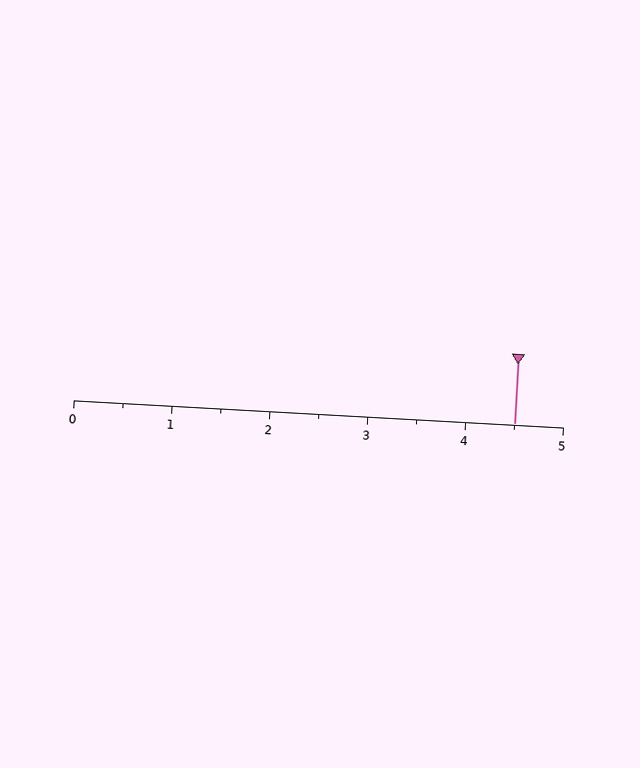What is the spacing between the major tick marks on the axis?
The major ticks are spaced 1 apart.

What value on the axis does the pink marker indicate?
The marker indicates approximately 4.5.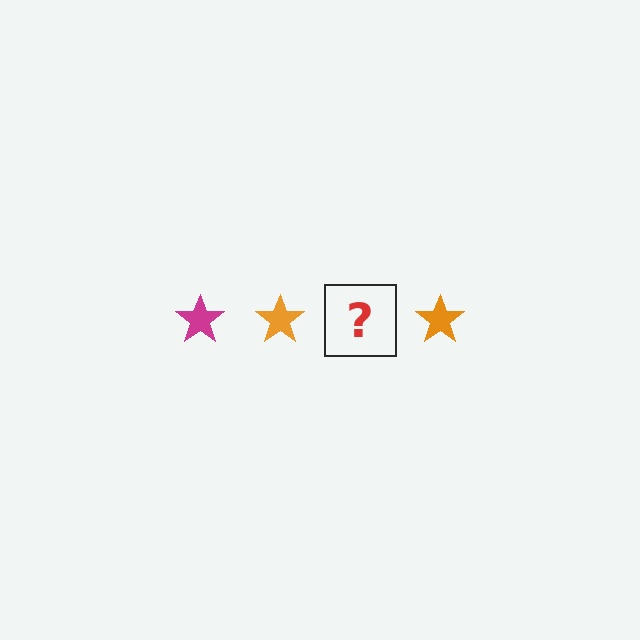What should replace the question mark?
The question mark should be replaced with a magenta star.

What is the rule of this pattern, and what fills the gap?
The rule is that the pattern cycles through magenta, orange stars. The gap should be filled with a magenta star.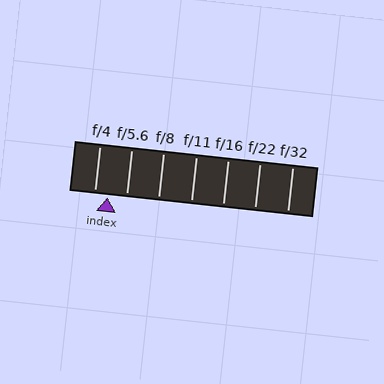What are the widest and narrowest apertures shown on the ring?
The widest aperture shown is f/4 and the narrowest is f/32.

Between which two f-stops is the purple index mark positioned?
The index mark is between f/4 and f/5.6.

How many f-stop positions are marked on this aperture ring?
There are 7 f-stop positions marked.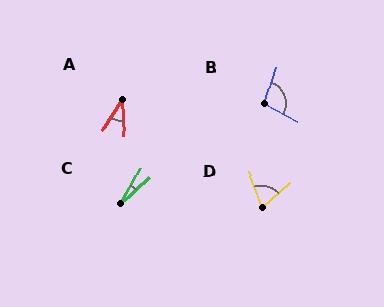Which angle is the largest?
B, at approximately 100 degrees.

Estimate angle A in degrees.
Approximately 37 degrees.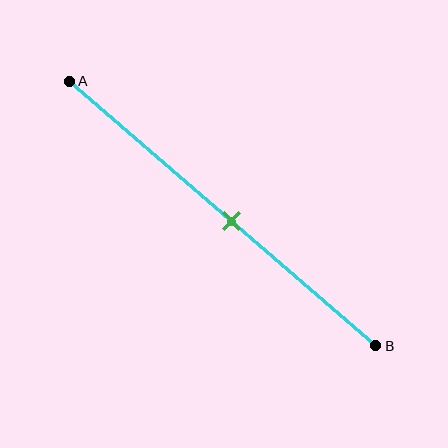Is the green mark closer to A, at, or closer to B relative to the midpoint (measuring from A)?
The green mark is approximately at the midpoint of segment AB.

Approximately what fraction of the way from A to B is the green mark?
The green mark is approximately 55% of the way from A to B.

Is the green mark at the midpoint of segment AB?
Yes, the mark is approximately at the midpoint.